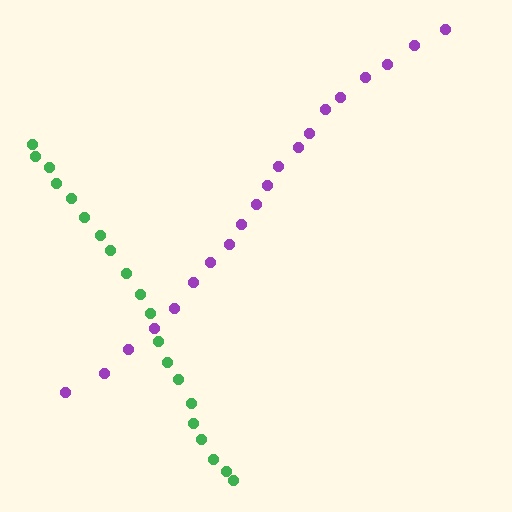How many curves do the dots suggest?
There are 2 distinct paths.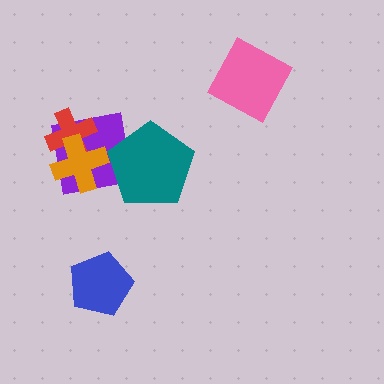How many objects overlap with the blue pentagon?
0 objects overlap with the blue pentagon.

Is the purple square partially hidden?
Yes, it is partially covered by another shape.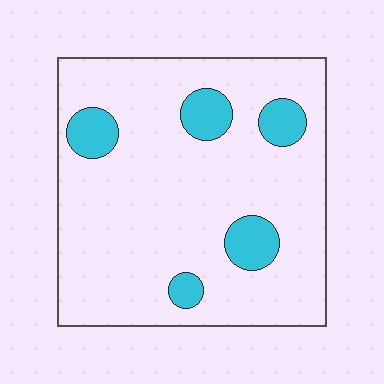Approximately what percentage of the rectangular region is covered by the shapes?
Approximately 15%.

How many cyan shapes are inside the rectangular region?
5.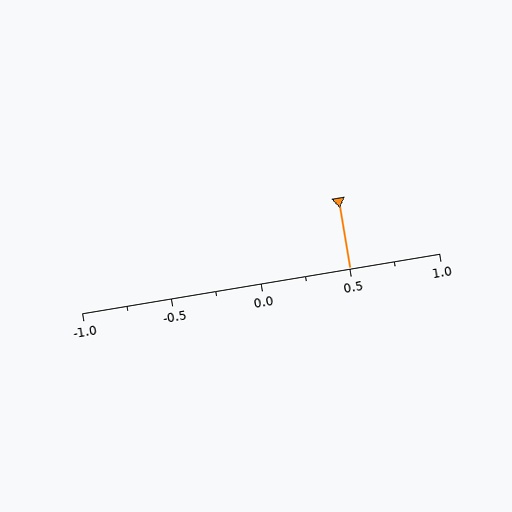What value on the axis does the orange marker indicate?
The marker indicates approximately 0.5.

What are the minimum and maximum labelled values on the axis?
The axis runs from -1.0 to 1.0.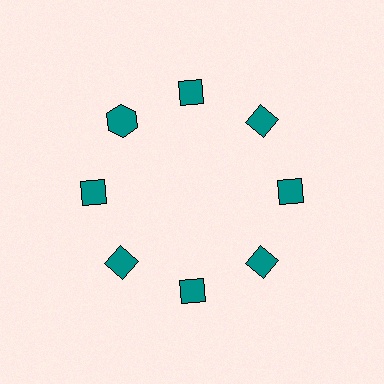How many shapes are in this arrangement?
There are 8 shapes arranged in a ring pattern.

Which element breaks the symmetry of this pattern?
The teal hexagon at roughly the 10 o'clock position breaks the symmetry. All other shapes are teal diamonds.